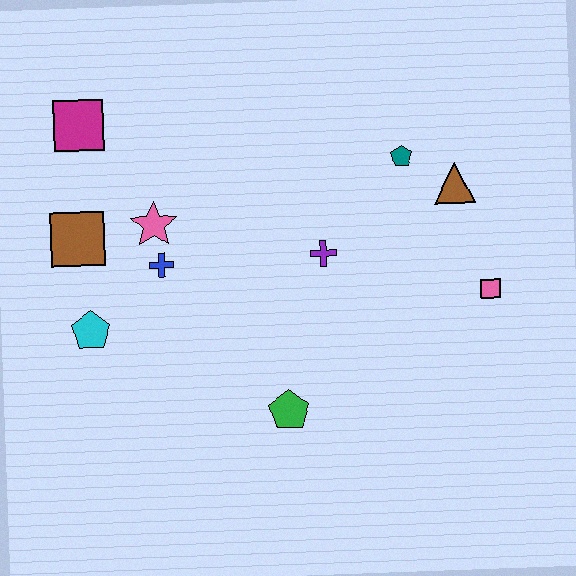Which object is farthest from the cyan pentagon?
The pink square is farthest from the cyan pentagon.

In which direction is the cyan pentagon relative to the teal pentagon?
The cyan pentagon is to the left of the teal pentagon.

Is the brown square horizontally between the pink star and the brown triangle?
No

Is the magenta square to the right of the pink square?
No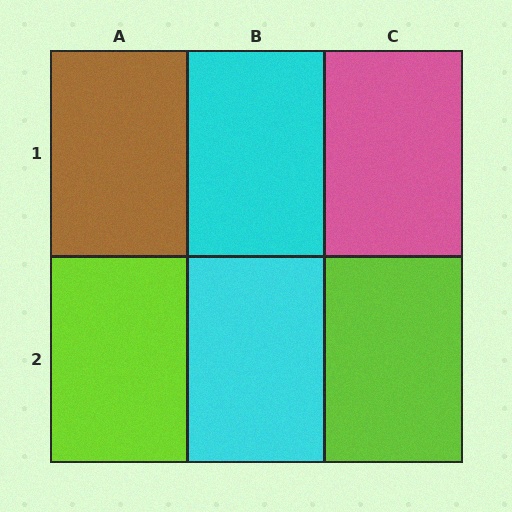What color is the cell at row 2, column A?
Lime.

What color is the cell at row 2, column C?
Lime.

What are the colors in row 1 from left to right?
Brown, cyan, pink.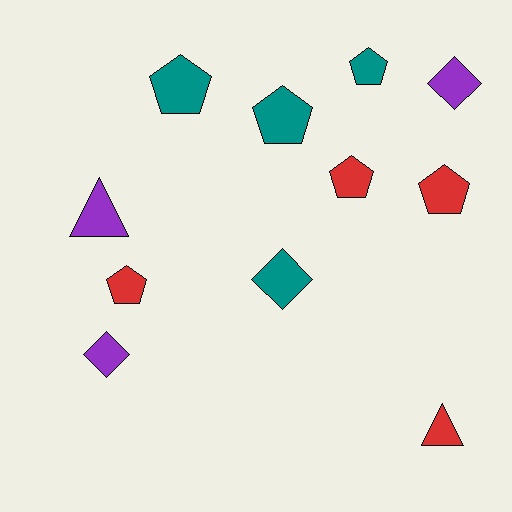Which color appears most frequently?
Red, with 4 objects.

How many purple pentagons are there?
There are no purple pentagons.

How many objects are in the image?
There are 11 objects.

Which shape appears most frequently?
Pentagon, with 6 objects.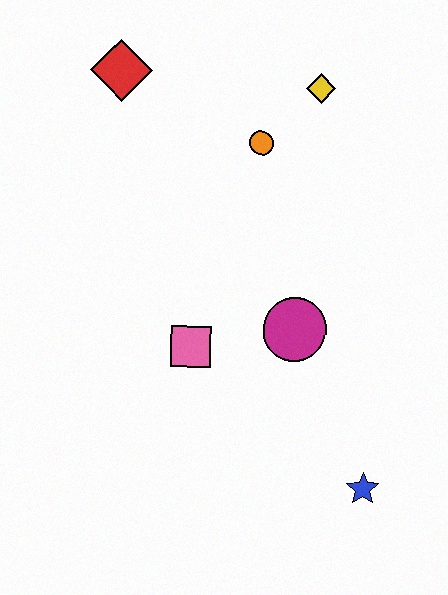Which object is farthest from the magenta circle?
The red diamond is farthest from the magenta circle.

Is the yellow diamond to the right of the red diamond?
Yes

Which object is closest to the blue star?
The magenta circle is closest to the blue star.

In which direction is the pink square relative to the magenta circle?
The pink square is to the left of the magenta circle.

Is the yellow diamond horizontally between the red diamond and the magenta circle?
No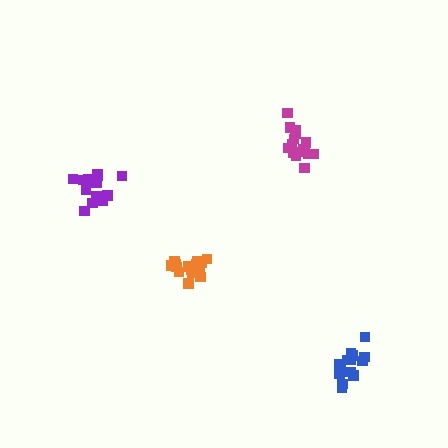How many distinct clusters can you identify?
There are 4 distinct clusters.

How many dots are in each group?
Group 1: 16 dots, Group 2: 17 dots, Group 3: 14 dots, Group 4: 16 dots (63 total).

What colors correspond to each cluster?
The clusters are colored: magenta, orange, blue, purple.